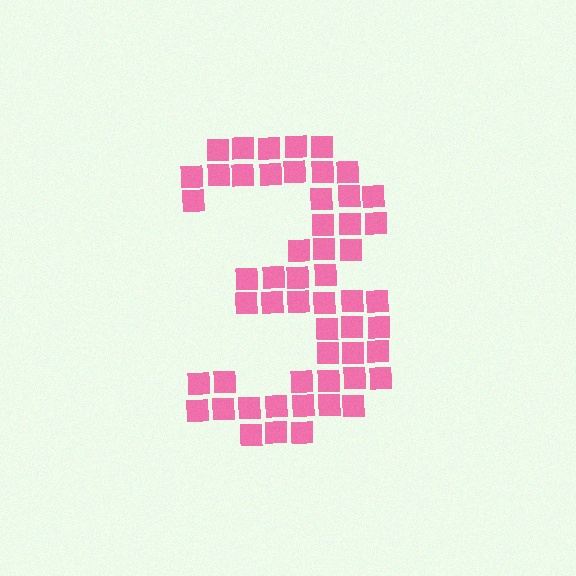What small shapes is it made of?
It is made of small squares.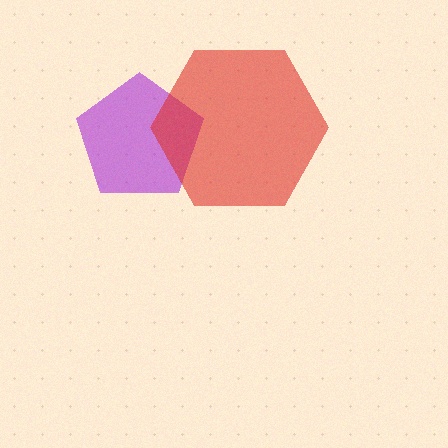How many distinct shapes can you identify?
There are 2 distinct shapes: a purple pentagon, a red hexagon.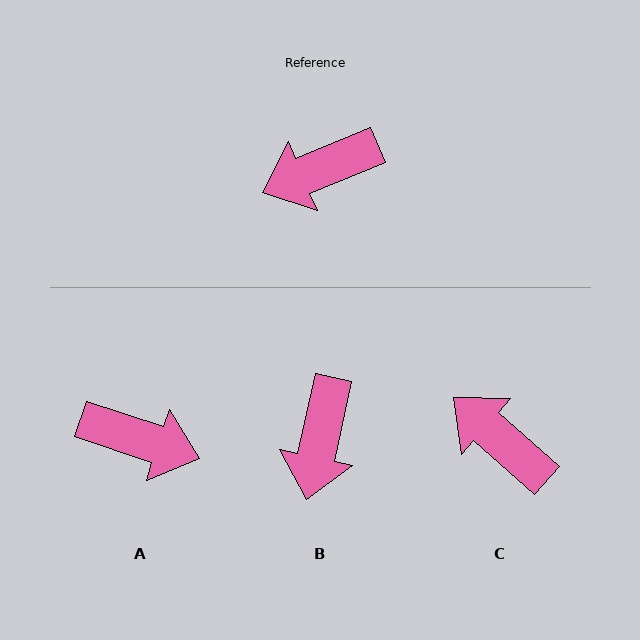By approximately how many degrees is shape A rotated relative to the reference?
Approximately 139 degrees counter-clockwise.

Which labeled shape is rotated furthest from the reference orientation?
A, about 139 degrees away.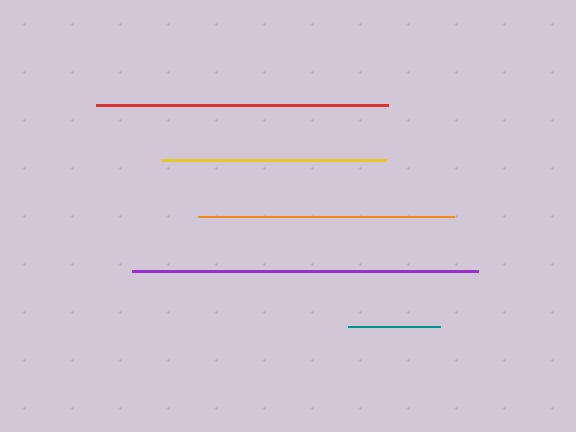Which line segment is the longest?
The purple line is the longest at approximately 346 pixels.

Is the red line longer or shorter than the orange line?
The red line is longer than the orange line.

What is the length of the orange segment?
The orange segment is approximately 256 pixels long.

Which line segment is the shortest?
The teal line is the shortest at approximately 92 pixels.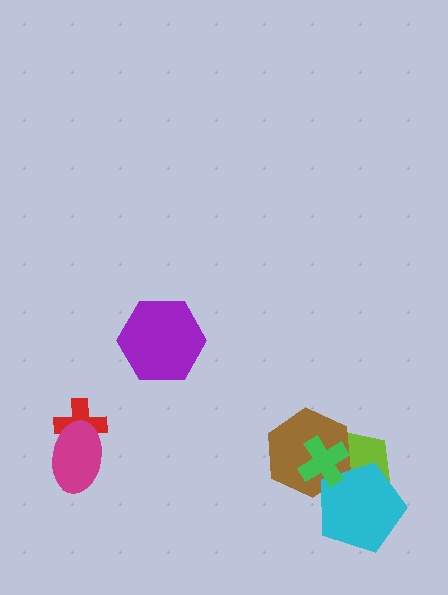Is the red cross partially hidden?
Yes, it is partially covered by another shape.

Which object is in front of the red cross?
The magenta ellipse is in front of the red cross.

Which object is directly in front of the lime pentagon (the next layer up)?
The brown hexagon is directly in front of the lime pentagon.